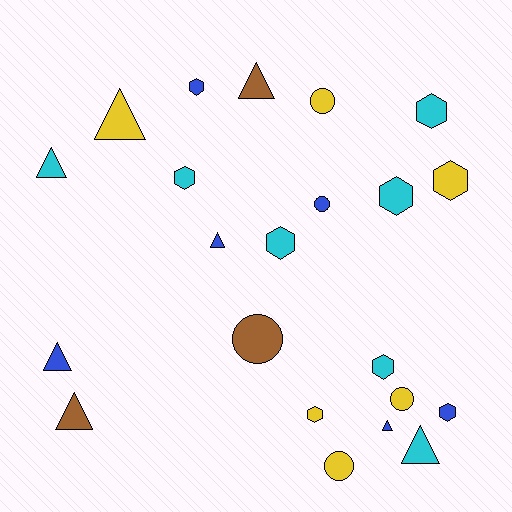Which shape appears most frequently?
Hexagon, with 9 objects.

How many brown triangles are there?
There are 2 brown triangles.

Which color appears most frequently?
Cyan, with 7 objects.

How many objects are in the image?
There are 22 objects.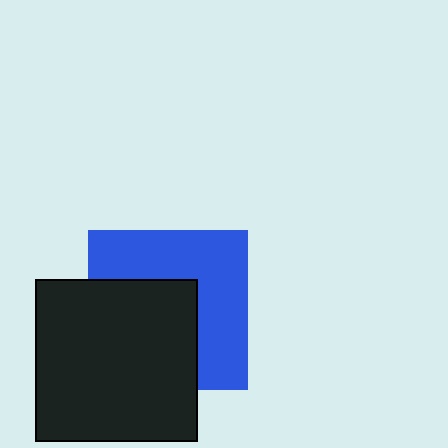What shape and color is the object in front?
The object in front is a black square.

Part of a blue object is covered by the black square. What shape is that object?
It is a square.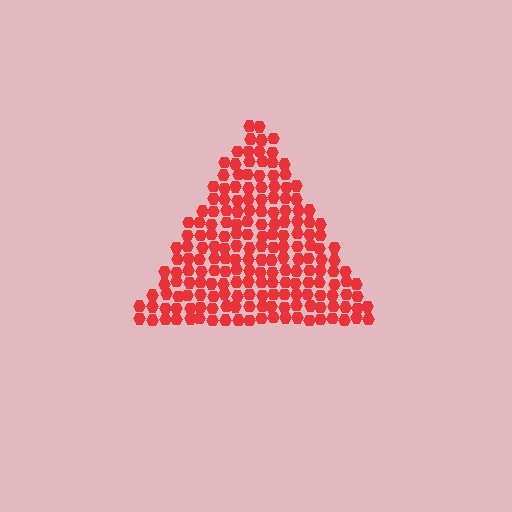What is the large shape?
The large shape is a triangle.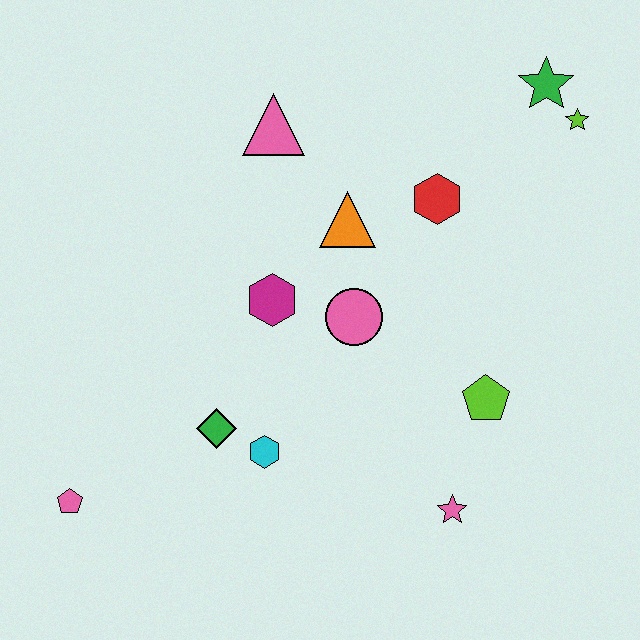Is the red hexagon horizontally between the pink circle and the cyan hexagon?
No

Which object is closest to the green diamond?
The cyan hexagon is closest to the green diamond.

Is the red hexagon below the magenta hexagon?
No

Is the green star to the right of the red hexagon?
Yes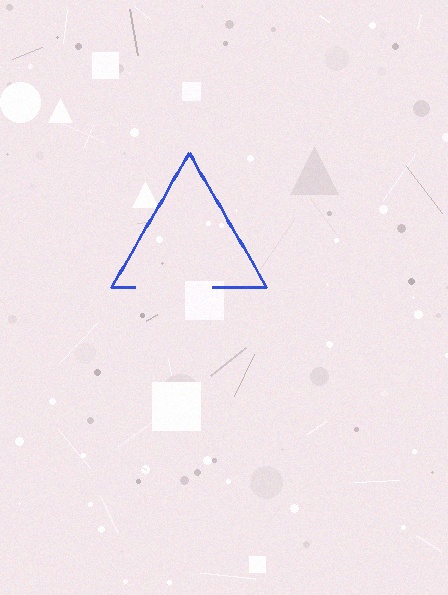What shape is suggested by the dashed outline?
The dashed outline suggests a triangle.